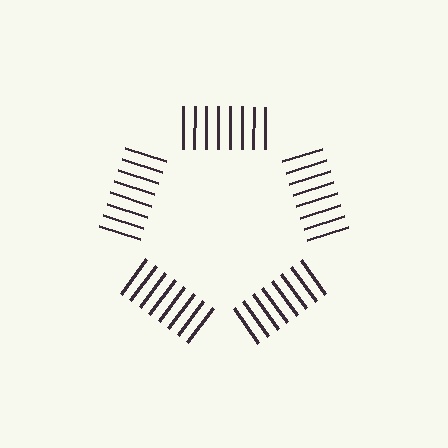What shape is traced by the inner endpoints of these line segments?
An illusory pentagon — the line segments terminate on its edges but no continuous stroke is drawn.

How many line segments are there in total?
40 — 8 along each of the 5 edges.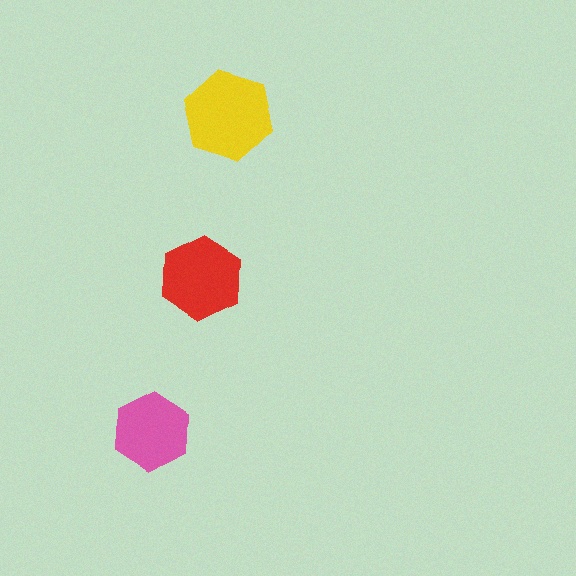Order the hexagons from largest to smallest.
the yellow one, the red one, the pink one.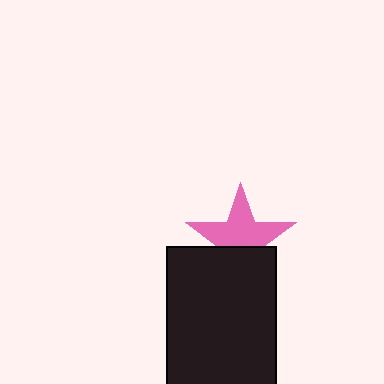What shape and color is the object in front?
The object in front is a black rectangle.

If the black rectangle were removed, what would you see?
You would see the complete pink star.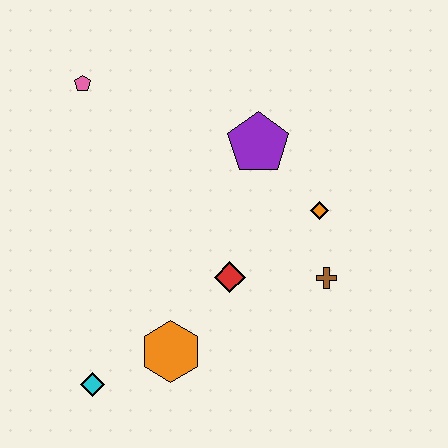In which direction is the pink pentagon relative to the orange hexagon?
The pink pentagon is above the orange hexagon.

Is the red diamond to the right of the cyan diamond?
Yes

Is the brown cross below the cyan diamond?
No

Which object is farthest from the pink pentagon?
The brown cross is farthest from the pink pentagon.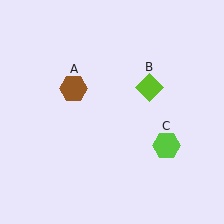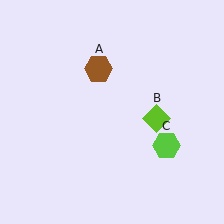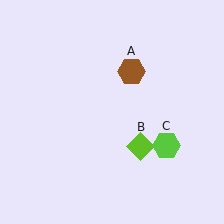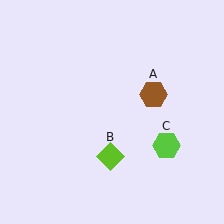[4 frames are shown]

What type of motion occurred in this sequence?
The brown hexagon (object A), lime diamond (object B) rotated clockwise around the center of the scene.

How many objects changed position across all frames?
2 objects changed position: brown hexagon (object A), lime diamond (object B).